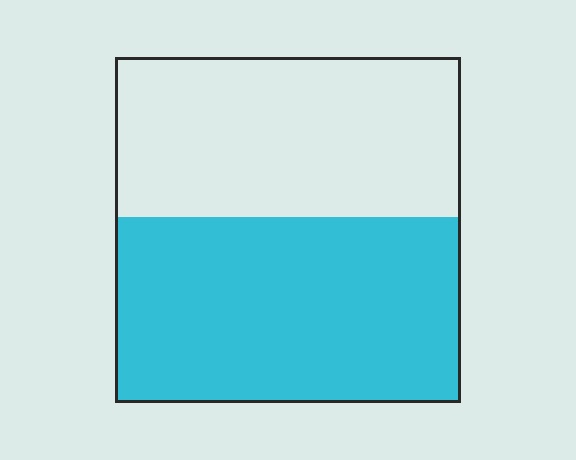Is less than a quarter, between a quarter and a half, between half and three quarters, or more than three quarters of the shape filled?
Between half and three quarters.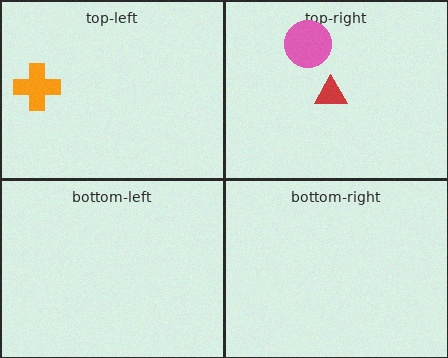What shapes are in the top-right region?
The pink circle, the red triangle.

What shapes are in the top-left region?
The orange cross.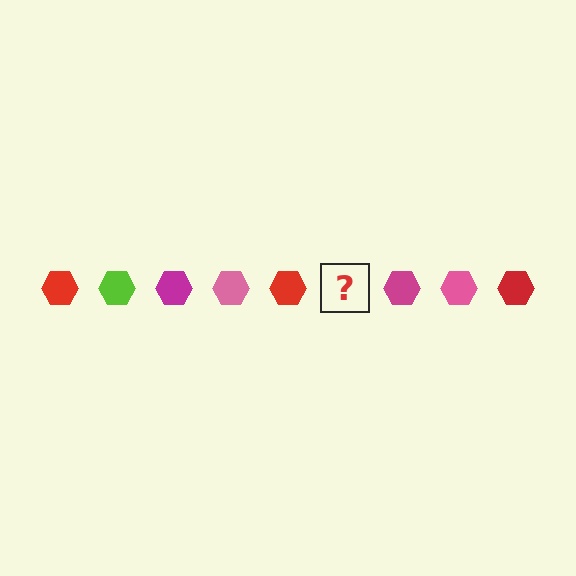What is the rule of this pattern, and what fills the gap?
The rule is that the pattern cycles through red, lime, magenta, pink hexagons. The gap should be filled with a lime hexagon.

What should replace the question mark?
The question mark should be replaced with a lime hexagon.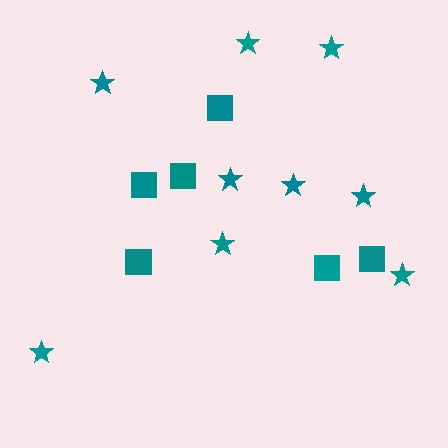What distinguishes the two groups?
There are 2 groups: one group of squares (6) and one group of stars (9).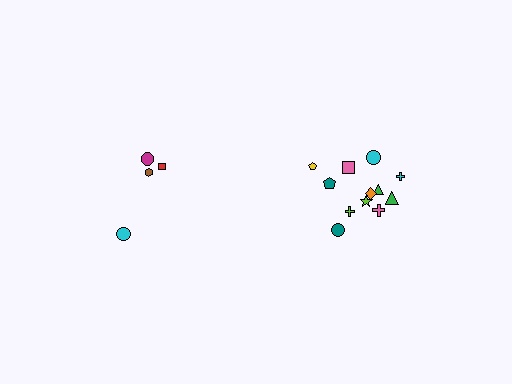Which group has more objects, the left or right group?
The right group.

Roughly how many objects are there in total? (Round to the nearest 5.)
Roughly 15 objects in total.